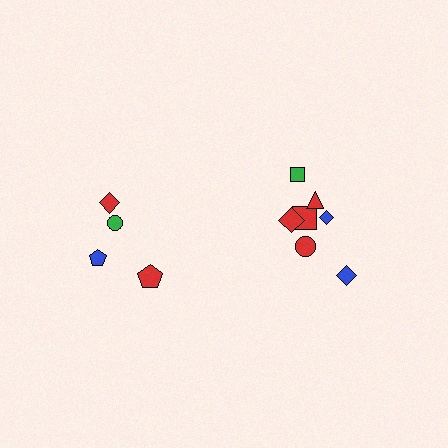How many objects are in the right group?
There are 7 objects.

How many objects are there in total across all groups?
There are 11 objects.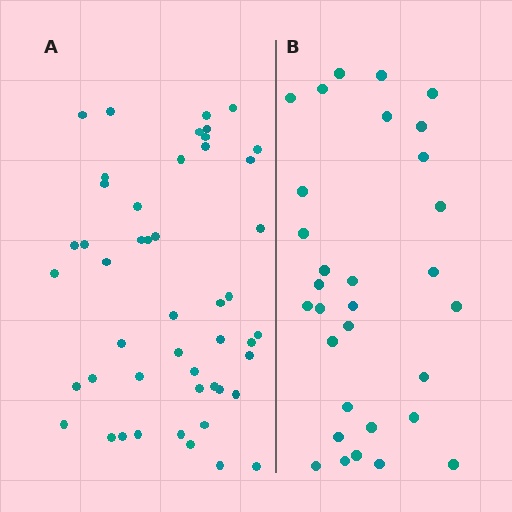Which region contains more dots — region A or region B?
Region A (the left region) has more dots.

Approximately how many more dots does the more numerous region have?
Region A has approximately 15 more dots than region B.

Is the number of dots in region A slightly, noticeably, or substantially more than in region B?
Region A has substantially more. The ratio is roughly 1.5 to 1.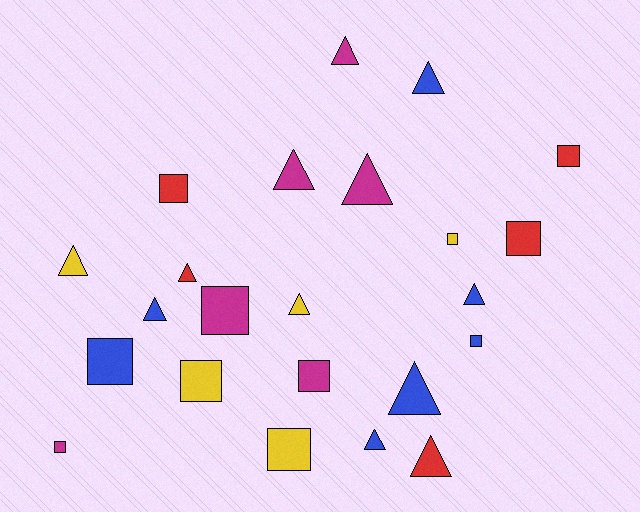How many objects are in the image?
There are 23 objects.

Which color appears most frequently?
Blue, with 7 objects.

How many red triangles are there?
There are 2 red triangles.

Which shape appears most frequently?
Triangle, with 12 objects.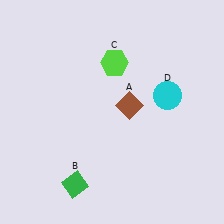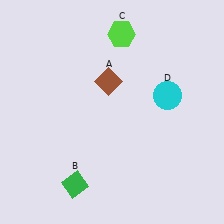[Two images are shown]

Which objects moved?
The objects that moved are: the brown diamond (A), the lime hexagon (C).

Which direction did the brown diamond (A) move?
The brown diamond (A) moved up.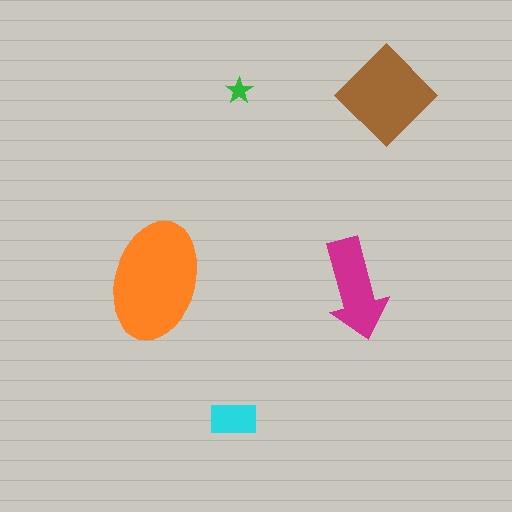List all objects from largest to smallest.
The orange ellipse, the brown diamond, the magenta arrow, the cyan rectangle, the green star.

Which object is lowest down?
The cyan rectangle is bottommost.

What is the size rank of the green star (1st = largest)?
5th.